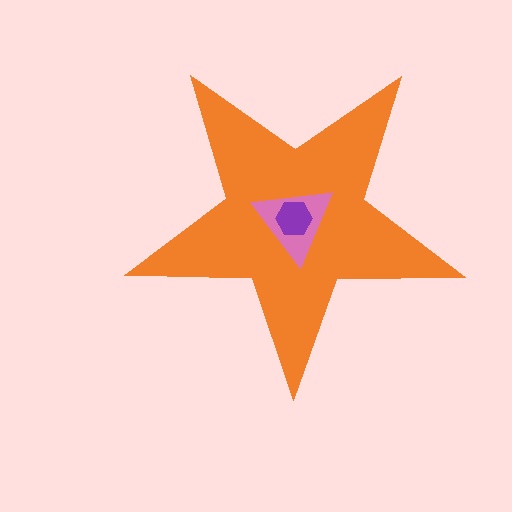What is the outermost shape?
The orange star.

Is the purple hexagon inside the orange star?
Yes.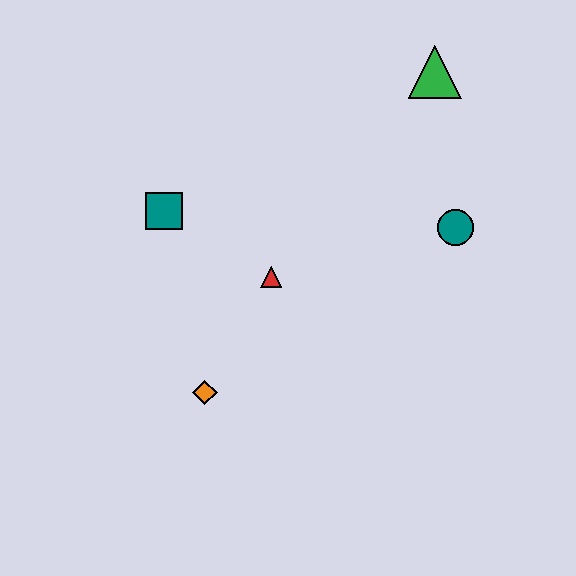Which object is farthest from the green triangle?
The orange diamond is farthest from the green triangle.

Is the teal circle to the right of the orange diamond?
Yes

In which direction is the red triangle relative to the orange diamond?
The red triangle is above the orange diamond.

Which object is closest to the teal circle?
The green triangle is closest to the teal circle.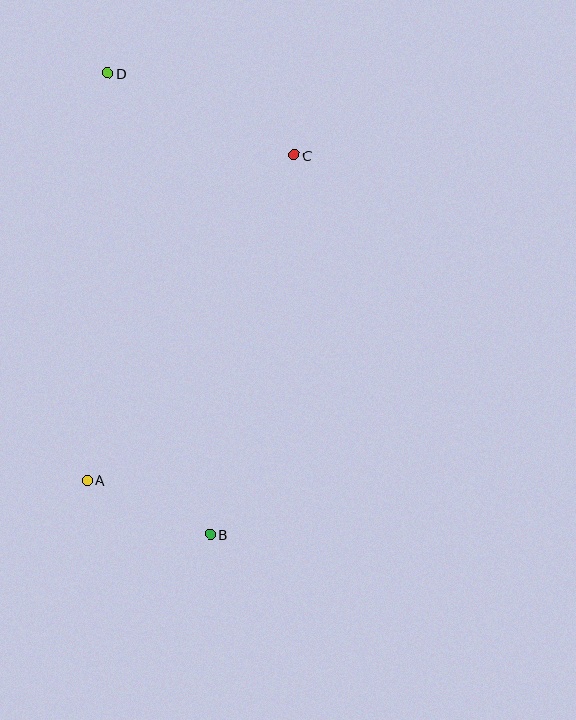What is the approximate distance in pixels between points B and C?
The distance between B and C is approximately 389 pixels.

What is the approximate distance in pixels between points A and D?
The distance between A and D is approximately 407 pixels.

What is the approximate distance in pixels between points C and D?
The distance between C and D is approximately 204 pixels.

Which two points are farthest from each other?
Points B and D are farthest from each other.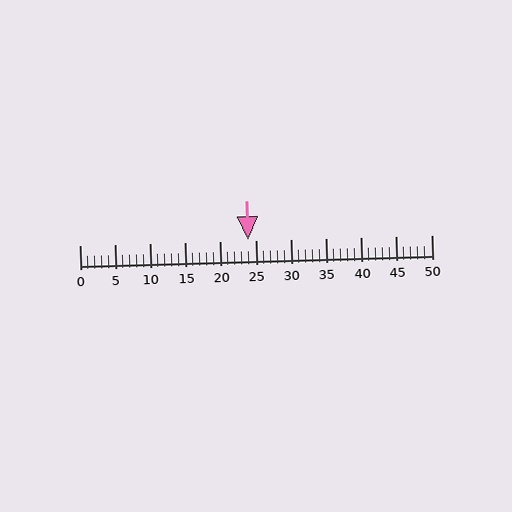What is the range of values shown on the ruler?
The ruler shows values from 0 to 50.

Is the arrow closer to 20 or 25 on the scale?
The arrow is closer to 25.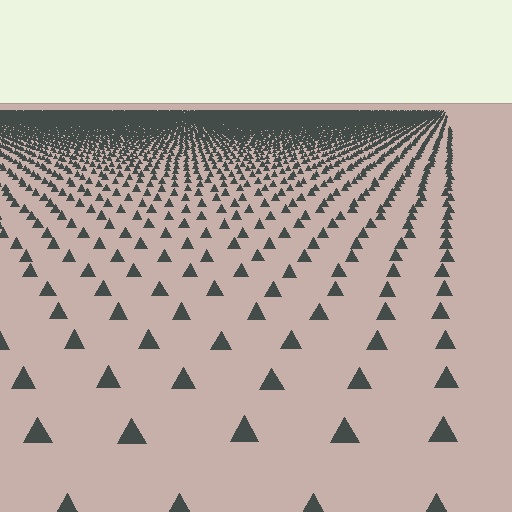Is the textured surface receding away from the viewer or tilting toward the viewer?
The surface is receding away from the viewer. Texture elements get smaller and denser toward the top.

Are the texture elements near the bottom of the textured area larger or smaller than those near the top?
Larger. Near the bottom, elements are closer to the viewer and appear at a bigger on-screen size.